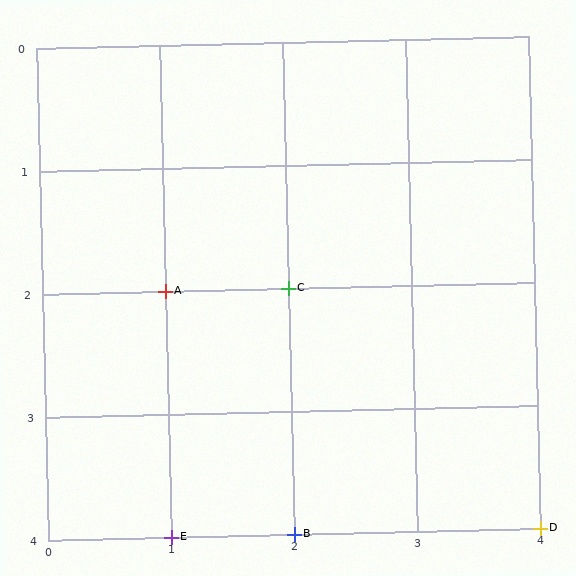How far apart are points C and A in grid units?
Points C and A are 1 column apart.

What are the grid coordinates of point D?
Point D is at grid coordinates (4, 4).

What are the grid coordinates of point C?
Point C is at grid coordinates (2, 2).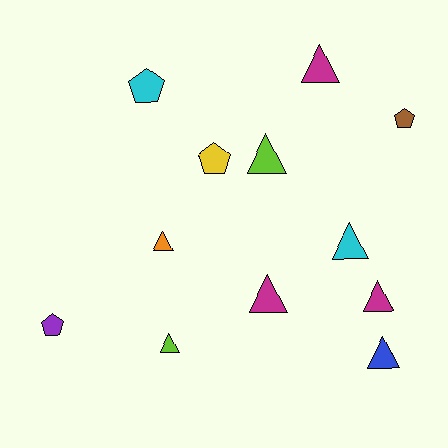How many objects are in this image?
There are 12 objects.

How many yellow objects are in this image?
There is 1 yellow object.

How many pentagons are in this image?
There are 4 pentagons.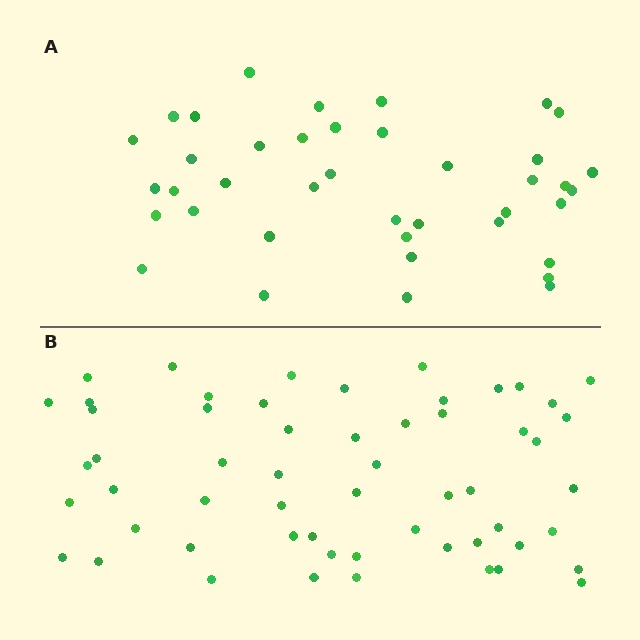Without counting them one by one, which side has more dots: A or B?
Region B (the bottom region) has more dots.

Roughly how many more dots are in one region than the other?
Region B has approximately 15 more dots than region A.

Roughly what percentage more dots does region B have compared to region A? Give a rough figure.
About 40% more.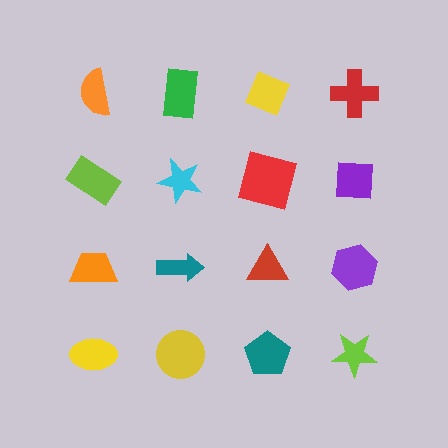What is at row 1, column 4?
A red cross.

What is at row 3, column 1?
An orange trapezoid.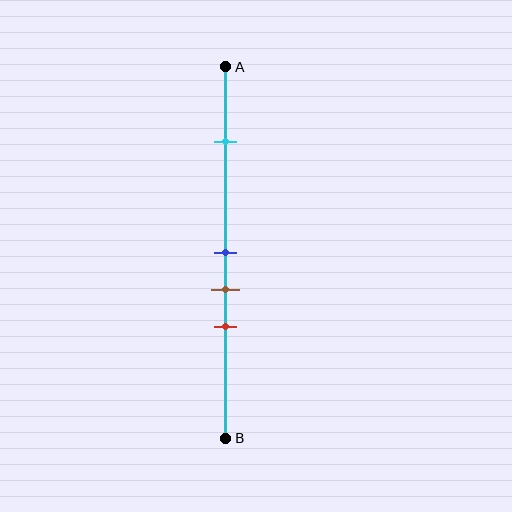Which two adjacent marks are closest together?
The blue and brown marks are the closest adjacent pair.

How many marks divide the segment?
There are 4 marks dividing the segment.